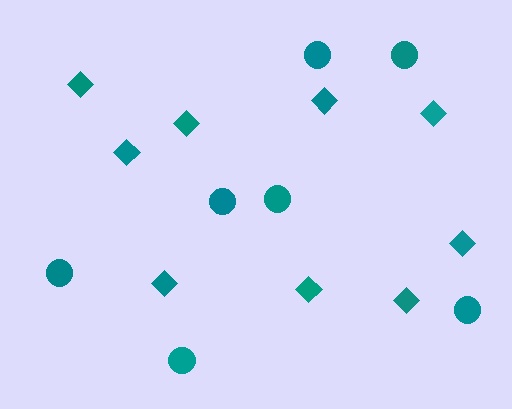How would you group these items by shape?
There are 2 groups: one group of diamonds (9) and one group of circles (7).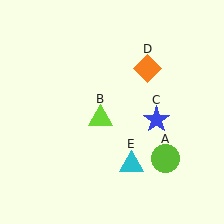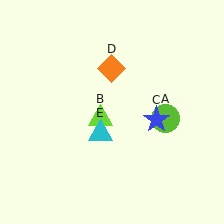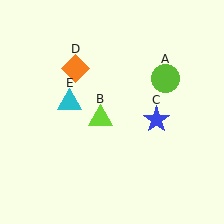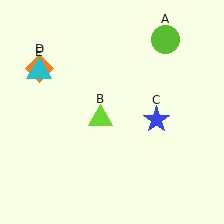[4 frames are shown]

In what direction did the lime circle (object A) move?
The lime circle (object A) moved up.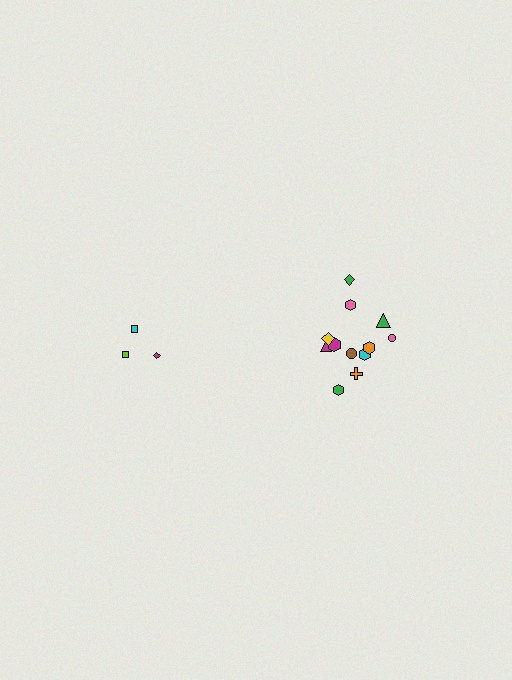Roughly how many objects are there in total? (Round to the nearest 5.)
Roughly 15 objects in total.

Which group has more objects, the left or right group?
The right group.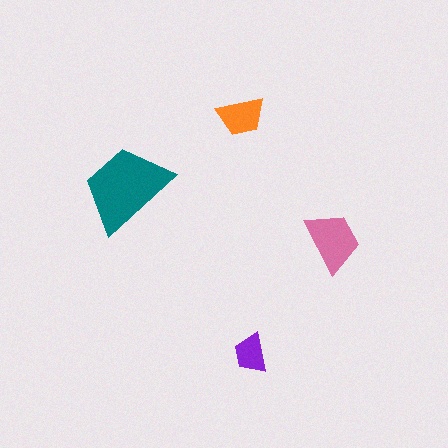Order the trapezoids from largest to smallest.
the teal one, the pink one, the orange one, the purple one.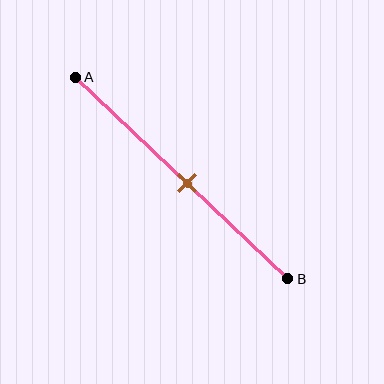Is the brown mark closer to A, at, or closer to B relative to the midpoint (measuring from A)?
The brown mark is approximately at the midpoint of segment AB.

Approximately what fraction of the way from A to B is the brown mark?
The brown mark is approximately 55% of the way from A to B.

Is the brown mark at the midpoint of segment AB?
Yes, the mark is approximately at the midpoint.